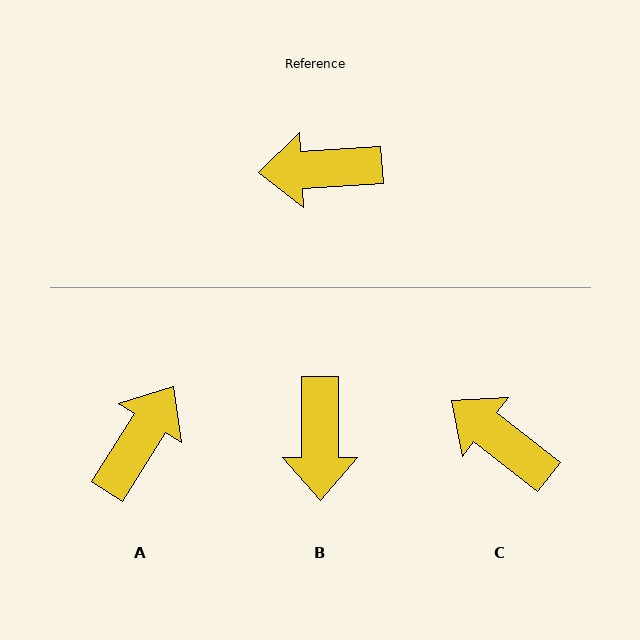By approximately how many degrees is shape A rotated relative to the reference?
Approximately 125 degrees clockwise.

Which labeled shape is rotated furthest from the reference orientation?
A, about 125 degrees away.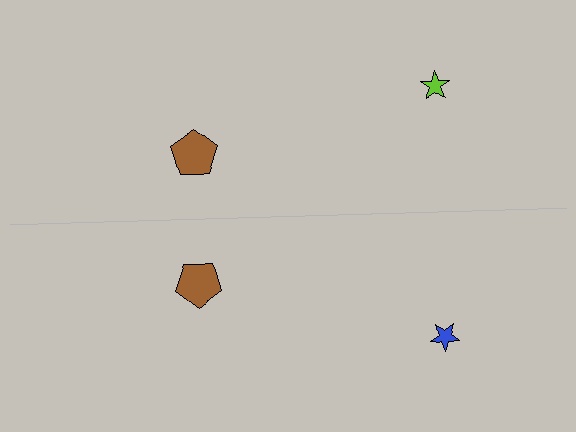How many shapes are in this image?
There are 4 shapes in this image.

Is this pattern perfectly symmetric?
No, the pattern is not perfectly symmetric. The blue star on the bottom side breaks the symmetry — its mirror counterpart is lime.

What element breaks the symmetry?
The blue star on the bottom side breaks the symmetry — its mirror counterpart is lime.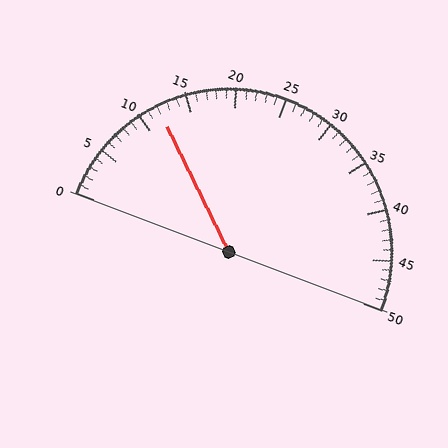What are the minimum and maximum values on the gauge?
The gauge ranges from 0 to 50.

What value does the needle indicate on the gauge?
The needle indicates approximately 12.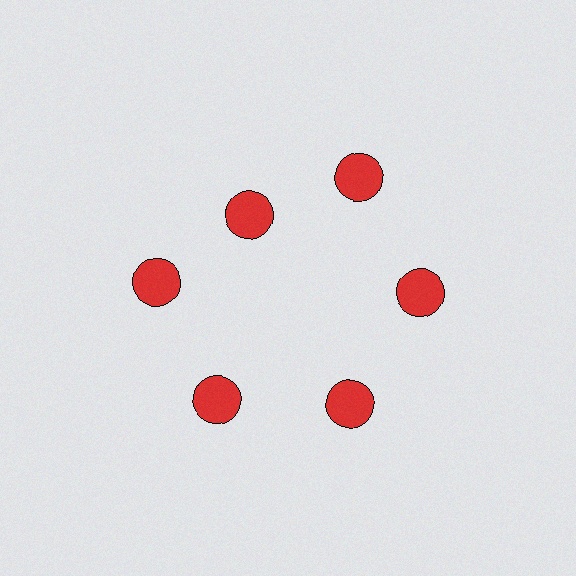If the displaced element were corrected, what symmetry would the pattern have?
It would have 6-fold rotational symmetry — the pattern would map onto itself every 60 degrees.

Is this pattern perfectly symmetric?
No. The 6 red circles are arranged in a ring, but one element near the 11 o'clock position is pulled inward toward the center, breaking the 6-fold rotational symmetry.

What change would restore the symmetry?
The symmetry would be restored by moving it outward, back onto the ring so that all 6 circles sit at equal angles and equal distance from the center.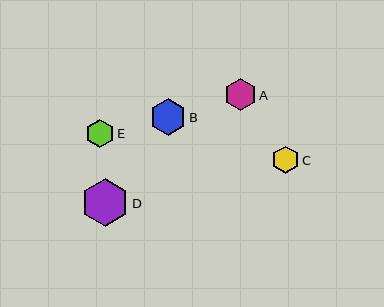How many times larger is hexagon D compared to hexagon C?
Hexagon D is approximately 1.7 times the size of hexagon C.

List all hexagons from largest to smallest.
From largest to smallest: D, B, A, E, C.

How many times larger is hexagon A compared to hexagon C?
Hexagon A is approximately 1.2 times the size of hexagon C.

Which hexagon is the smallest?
Hexagon C is the smallest with a size of approximately 27 pixels.